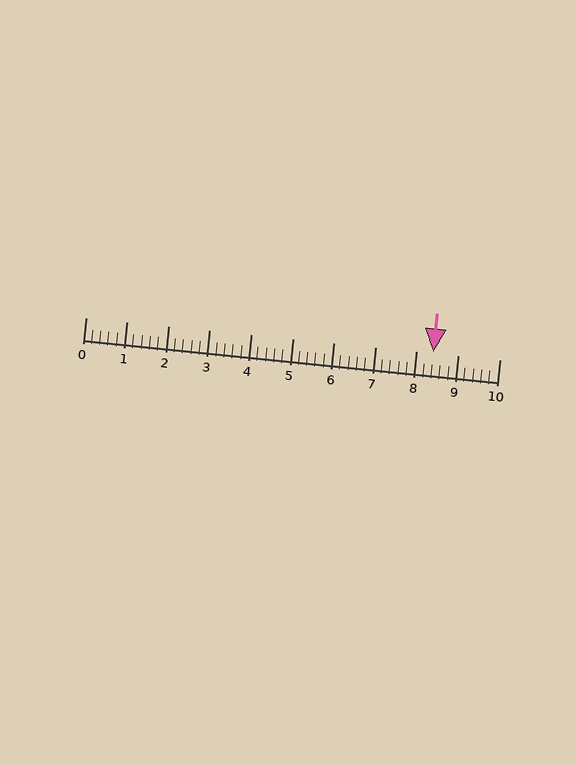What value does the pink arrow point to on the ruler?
The pink arrow points to approximately 8.4.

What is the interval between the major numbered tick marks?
The major tick marks are spaced 1 units apart.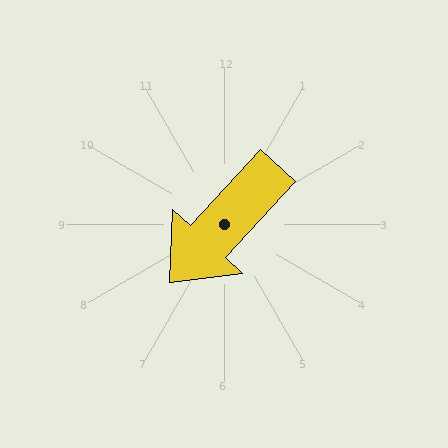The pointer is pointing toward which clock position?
Roughly 7 o'clock.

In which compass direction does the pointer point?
Southwest.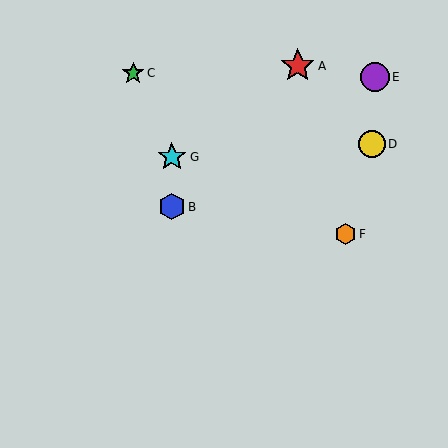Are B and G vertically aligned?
Yes, both are at x≈172.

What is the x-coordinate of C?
Object C is at x≈133.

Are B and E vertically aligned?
No, B is at x≈172 and E is at x≈375.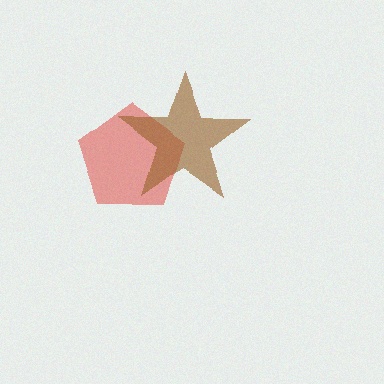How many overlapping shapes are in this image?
There are 2 overlapping shapes in the image.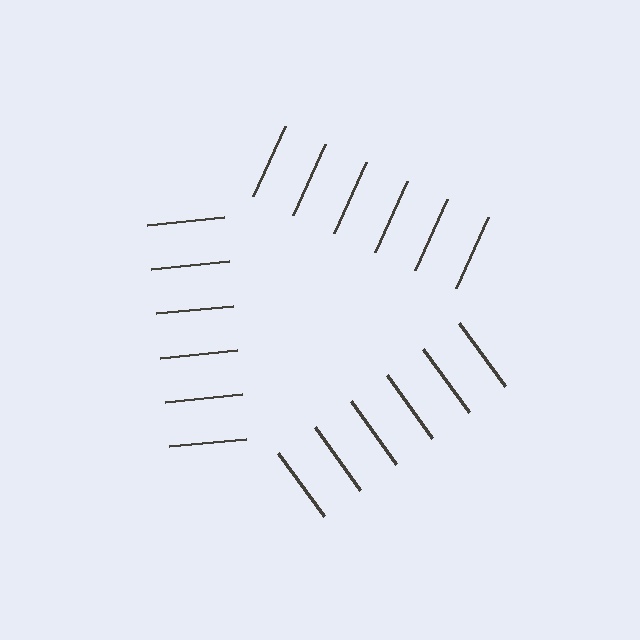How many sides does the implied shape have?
3 sides — the line-ends trace a triangle.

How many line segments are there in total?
18 — 6 along each of the 3 edges.